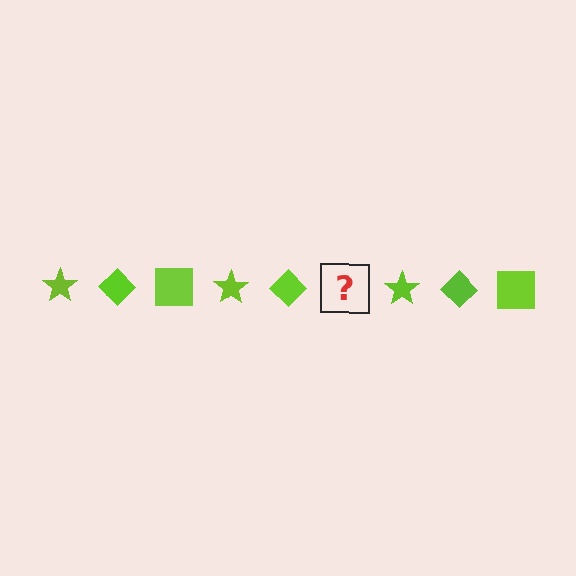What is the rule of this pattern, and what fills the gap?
The rule is that the pattern cycles through star, diamond, square shapes in lime. The gap should be filled with a lime square.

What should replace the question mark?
The question mark should be replaced with a lime square.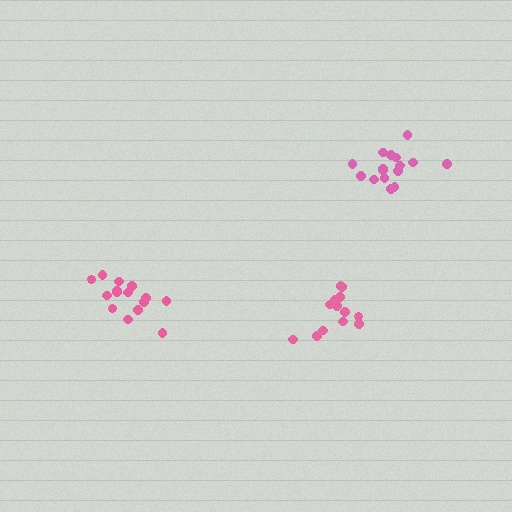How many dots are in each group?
Group 1: 15 dots, Group 2: 16 dots, Group 3: 13 dots (44 total).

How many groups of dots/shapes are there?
There are 3 groups.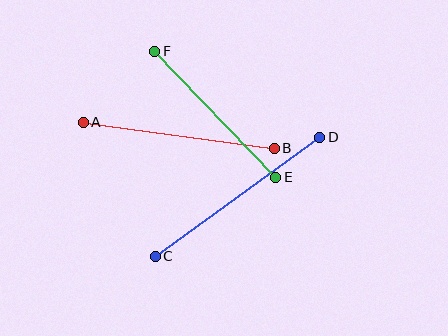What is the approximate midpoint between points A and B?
The midpoint is at approximately (179, 135) pixels.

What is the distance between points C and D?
The distance is approximately 203 pixels.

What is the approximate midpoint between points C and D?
The midpoint is at approximately (237, 197) pixels.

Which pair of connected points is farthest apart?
Points C and D are farthest apart.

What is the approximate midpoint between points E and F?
The midpoint is at approximately (215, 114) pixels.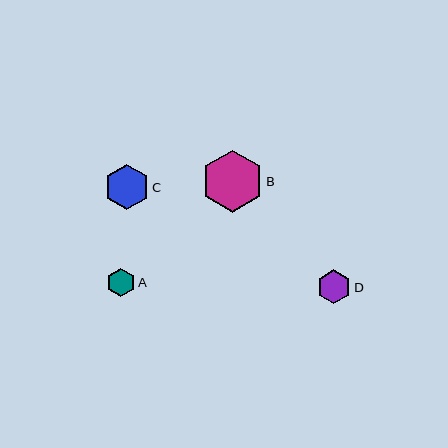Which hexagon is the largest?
Hexagon B is the largest with a size of approximately 62 pixels.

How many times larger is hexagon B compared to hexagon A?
Hexagon B is approximately 2.2 times the size of hexagon A.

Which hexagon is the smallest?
Hexagon A is the smallest with a size of approximately 29 pixels.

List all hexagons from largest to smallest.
From largest to smallest: B, C, D, A.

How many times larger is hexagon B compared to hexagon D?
Hexagon B is approximately 1.8 times the size of hexagon D.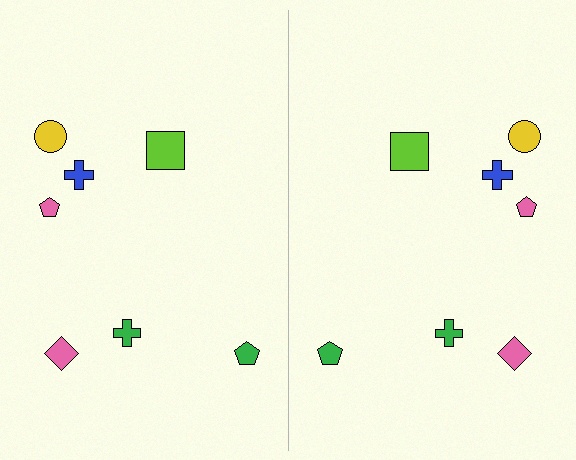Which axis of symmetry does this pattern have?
The pattern has a vertical axis of symmetry running through the center of the image.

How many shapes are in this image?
There are 14 shapes in this image.